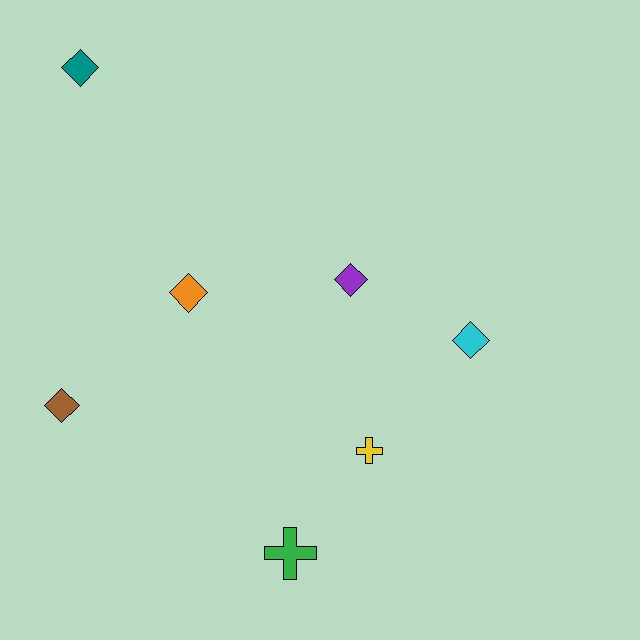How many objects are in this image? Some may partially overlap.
There are 7 objects.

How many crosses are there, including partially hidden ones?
There are 2 crosses.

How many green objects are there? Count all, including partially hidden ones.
There is 1 green object.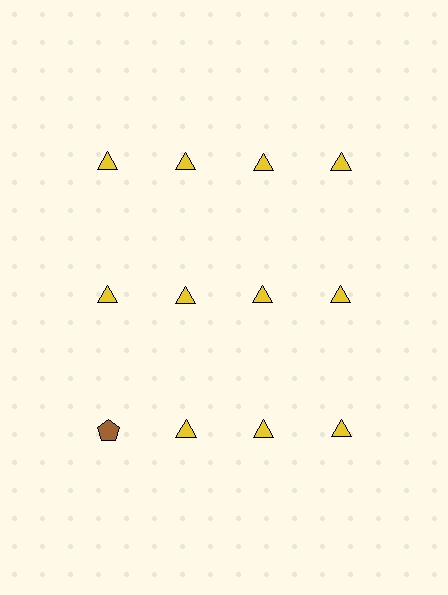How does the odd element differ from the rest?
It differs in both color (brown instead of yellow) and shape (pentagon instead of triangle).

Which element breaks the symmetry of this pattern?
The brown pentagon in the third row, leftmost column breaks the symmetry. All other shapes are yellow triangles.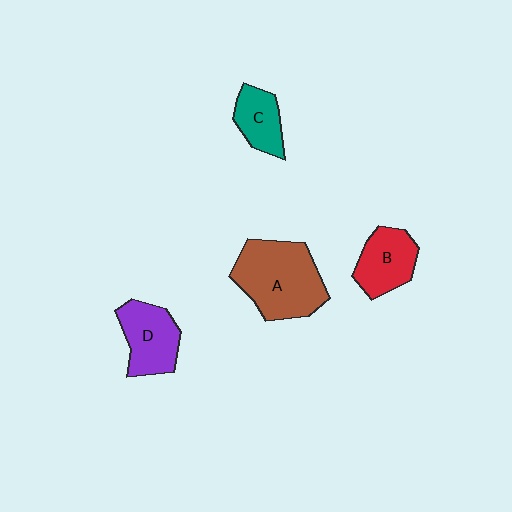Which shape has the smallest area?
Shape C (teal).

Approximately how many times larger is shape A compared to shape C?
Approximately 2.2 times.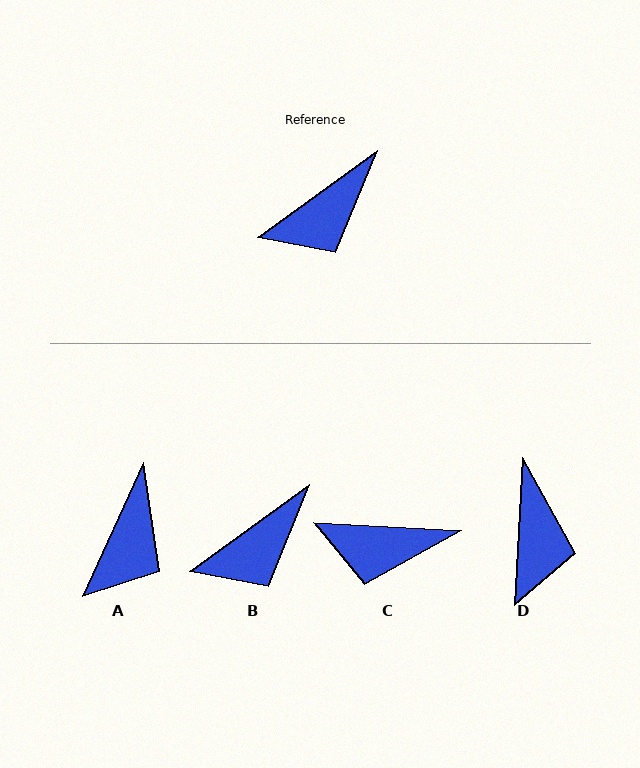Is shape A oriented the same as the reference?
No, it is off by about 30 degrees.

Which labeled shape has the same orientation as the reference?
B.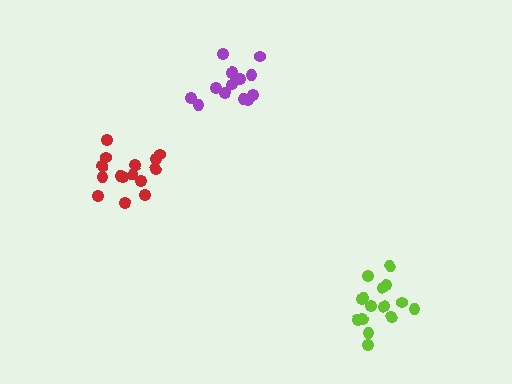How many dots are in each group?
Group 1: 13 dots, Group 2: 15 dots, Group 3: 15 dots (43 total).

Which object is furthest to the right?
The lime cluster is rightmost.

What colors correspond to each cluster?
The clusters are colored: purple, lime, red.